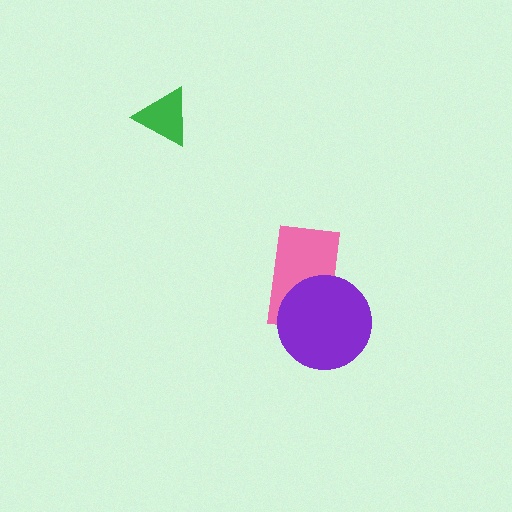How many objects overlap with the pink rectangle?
1 object overlaps with the pink rectangle.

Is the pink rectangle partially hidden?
Yes, it is partially covered by another shape.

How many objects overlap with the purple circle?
1 object overlaps with the purple circle.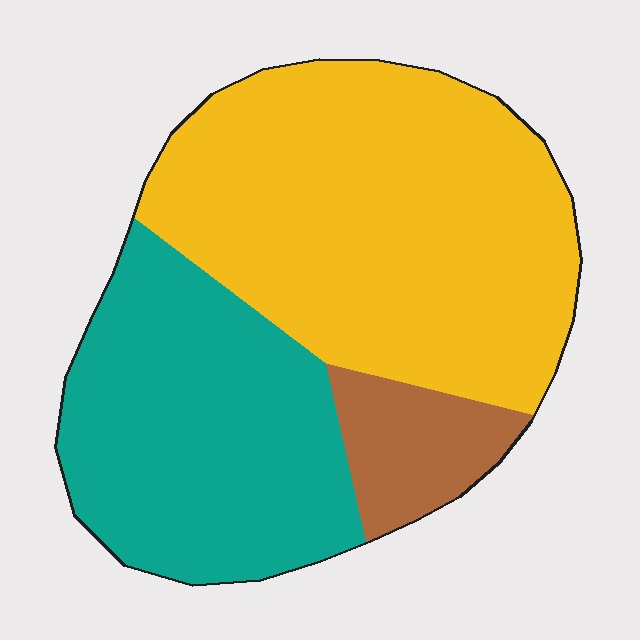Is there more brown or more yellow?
Yellow.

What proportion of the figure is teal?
Teal takes up about three eighths (3/8) of the figure.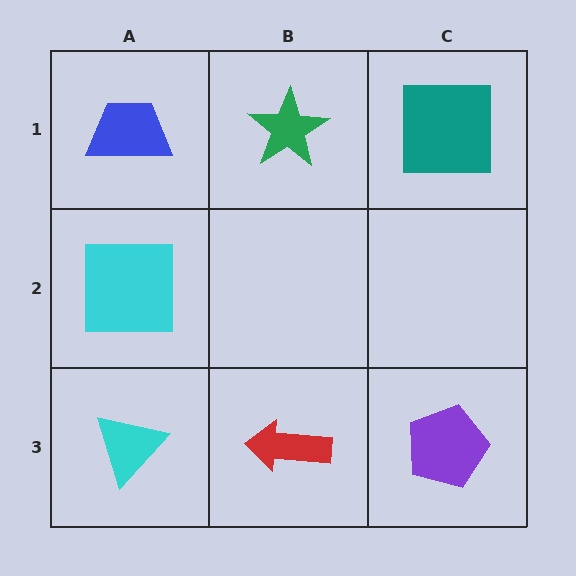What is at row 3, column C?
A purple pentagon.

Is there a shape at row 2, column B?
No, that cell is empty.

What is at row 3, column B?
A red arrow.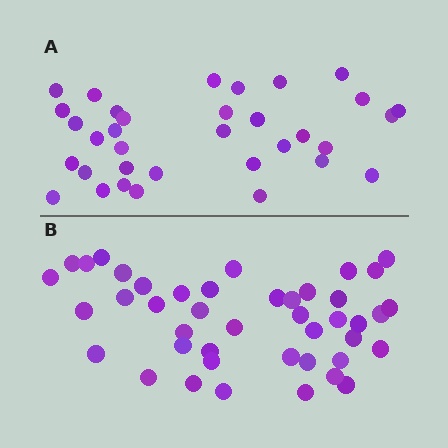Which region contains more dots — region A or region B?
Region B (the bottom region) has more dots.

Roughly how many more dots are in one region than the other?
Region B has roughly 8 or so more dots than region A.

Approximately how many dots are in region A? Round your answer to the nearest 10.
About 30 dots. (The exact count is 34, which rounds to 30.)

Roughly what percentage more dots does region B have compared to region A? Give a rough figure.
About 25% more.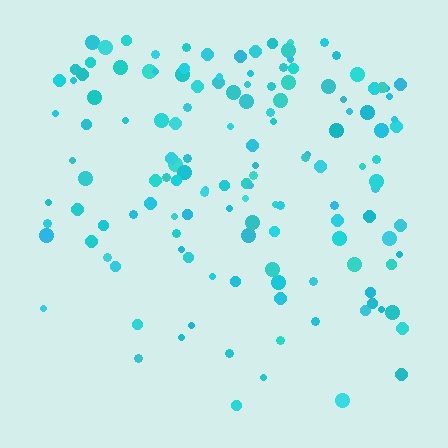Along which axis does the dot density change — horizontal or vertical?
Vertical.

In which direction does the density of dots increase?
From bottom to top, with the top side densest.